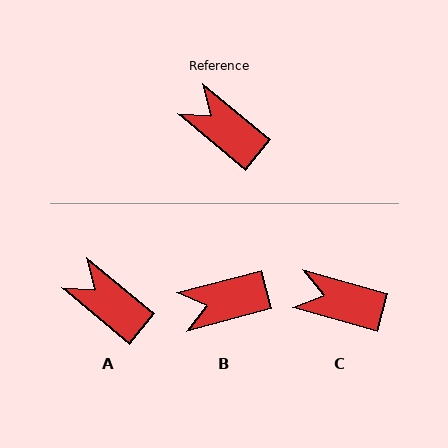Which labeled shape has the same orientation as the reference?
A.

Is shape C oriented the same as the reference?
No, it is off by about 24 degrees.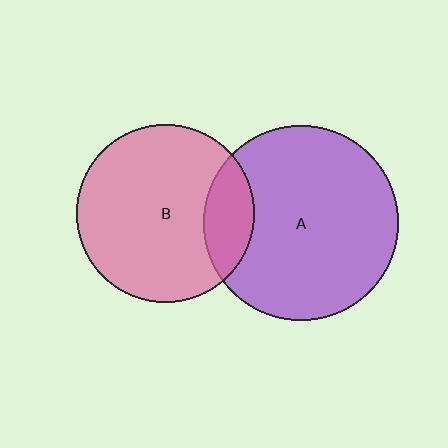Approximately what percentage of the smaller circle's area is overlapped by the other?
Approximately 20%.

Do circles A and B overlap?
Yes.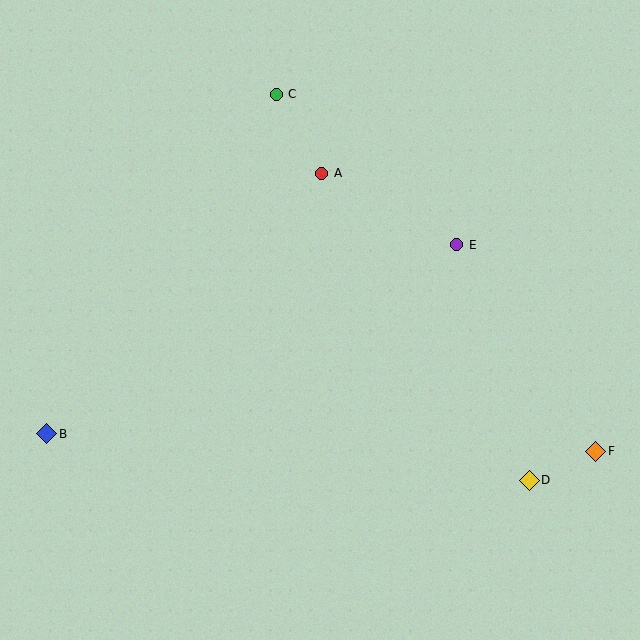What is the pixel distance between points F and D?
The distance between F and D is 73 pixels.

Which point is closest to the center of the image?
Point A at (322, 173) is closest to the center.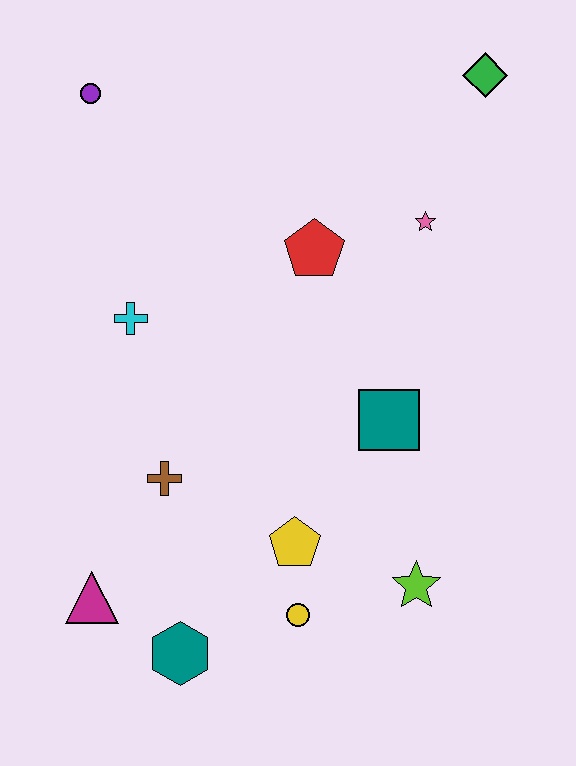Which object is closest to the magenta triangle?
The teal hexagon is closest to the magenta triangle.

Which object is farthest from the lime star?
The purple circle is farthest from the lime star.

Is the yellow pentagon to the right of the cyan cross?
Yes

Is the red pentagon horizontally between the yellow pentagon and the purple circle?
No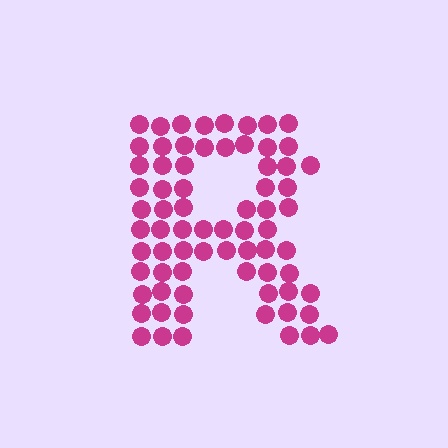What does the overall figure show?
The overall figure shows the letter R.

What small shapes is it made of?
It is made of small circles.